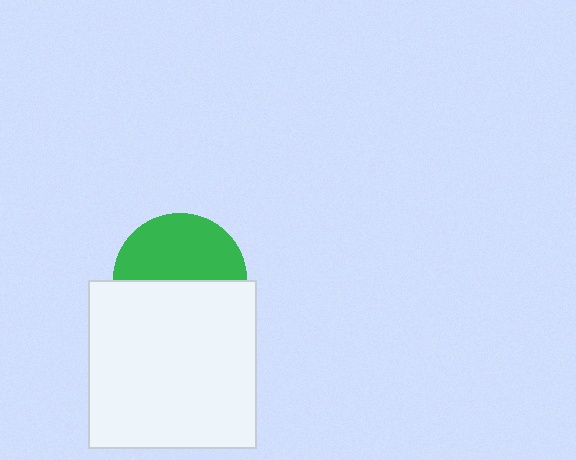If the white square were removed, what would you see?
You would see the complete green circle.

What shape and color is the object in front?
The object in front is a white square.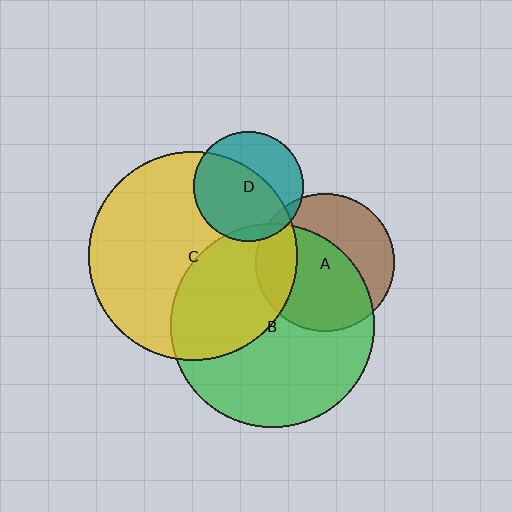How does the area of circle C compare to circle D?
Approximately 3.6 times.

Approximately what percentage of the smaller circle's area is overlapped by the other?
Approximately 40%.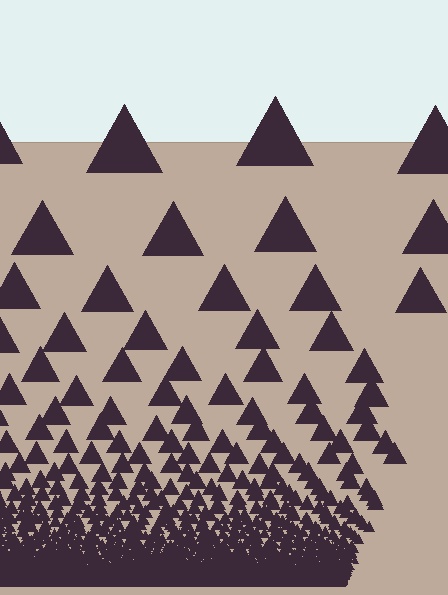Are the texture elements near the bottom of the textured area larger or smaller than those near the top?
Smaller. The gradient is inverted — elements near the bottom are smaller and denser.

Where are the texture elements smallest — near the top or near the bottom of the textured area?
Near the bottom.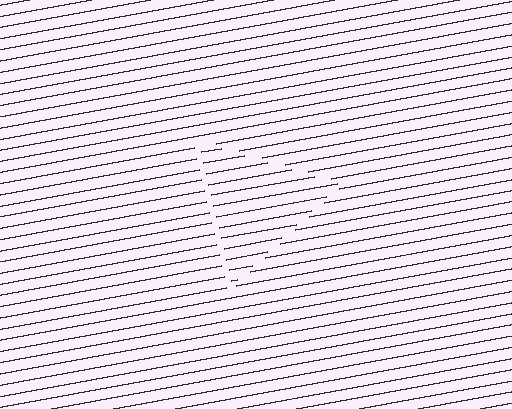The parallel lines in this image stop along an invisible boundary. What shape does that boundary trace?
An illusory triangle. The interior of the shape contains the same grating, shifted by half a period — the contour is defined by the phase discontinuity where line-ends from the inner and outer gratings abut.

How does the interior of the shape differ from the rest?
The interior of the shape contains the same grating, shifted by half a period — the contour is defined by the phase discontinuity where line-ends from the inner and outer gratings abut.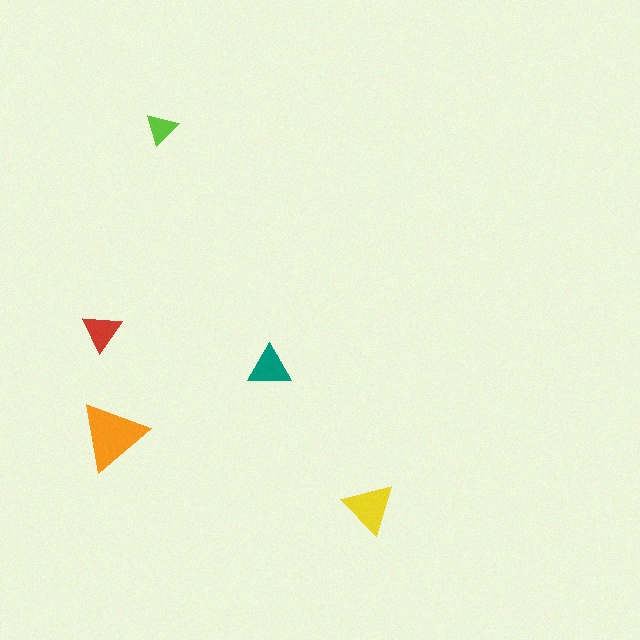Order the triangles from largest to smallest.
the orange one, the yellow one, the teal one, the red one, the lime one.